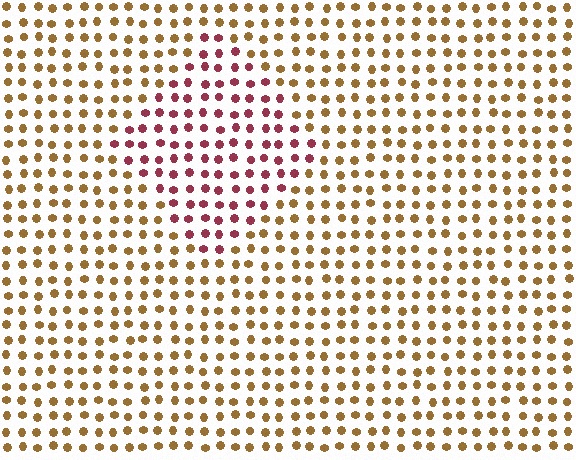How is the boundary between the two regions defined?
The boundary is defined purely by a slight shift in hue (about 52 degrees). Spacing, size, and orientation are identical on both sides.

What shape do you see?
I see a diamond.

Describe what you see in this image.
The image is filled with small brown elements in a uniform arrangement. A diamond-shaped region is visible where the elements are tinted to a slightly different hue, forming a subtle color boundary.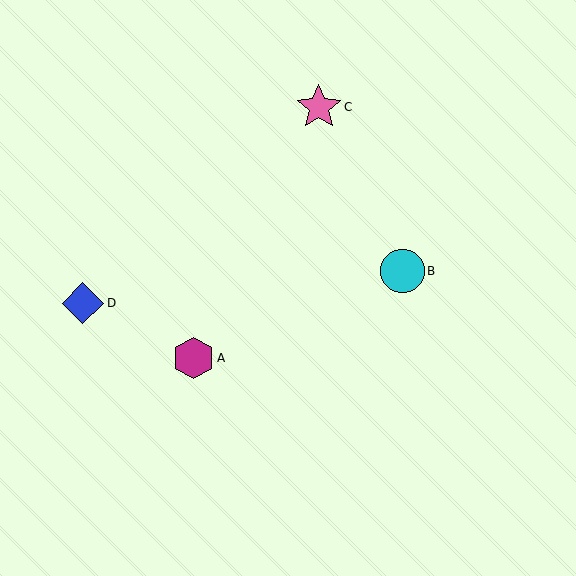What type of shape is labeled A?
Shape A is a magenta hexagon.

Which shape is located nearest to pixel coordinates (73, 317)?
The blue diamond (labeled D) at (83, 303) is nearest to that location.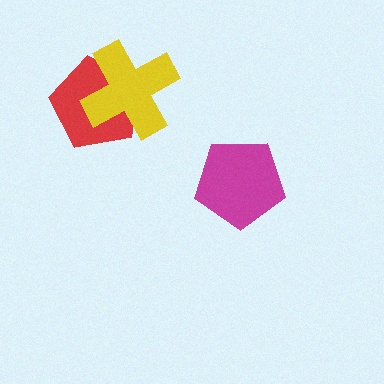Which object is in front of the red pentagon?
The yellow cross is in front of the red pentagon.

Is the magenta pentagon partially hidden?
No, no other shape covers it.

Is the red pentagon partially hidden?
Yes, it is partially covered by another shape.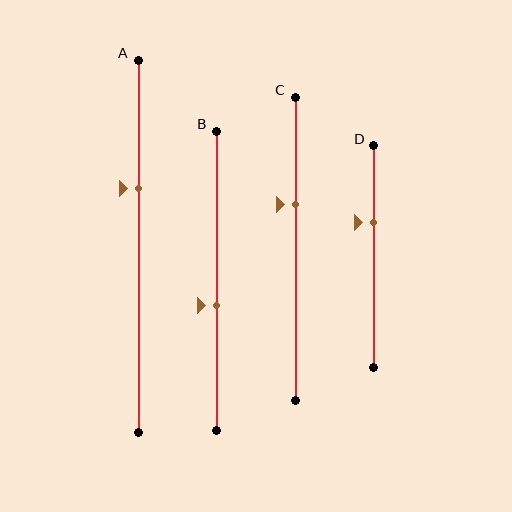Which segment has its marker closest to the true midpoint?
Segment B has its marker closest to the true midpoint.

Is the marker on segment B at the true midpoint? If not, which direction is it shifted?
No, the marker on segment B is shifted downward by about 8% of the segment length.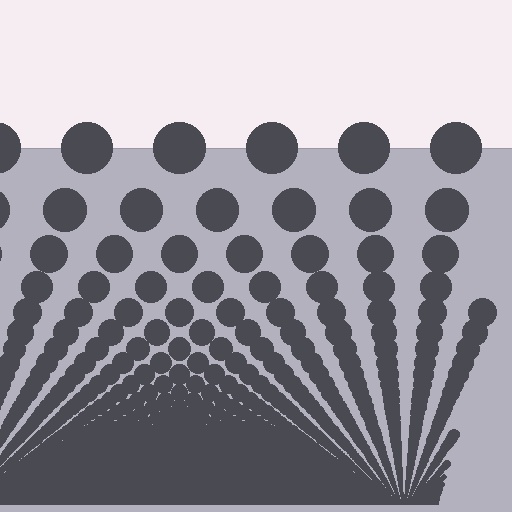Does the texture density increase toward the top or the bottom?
Density increases toward the bottom.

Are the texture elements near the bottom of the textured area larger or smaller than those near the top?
Smaller. The gradient is inverted — elements near the bottom are smaller and denser.